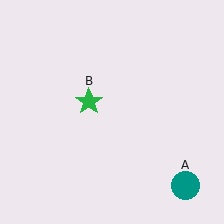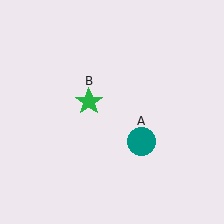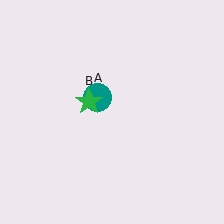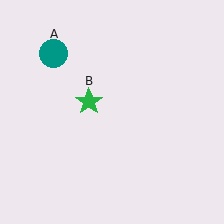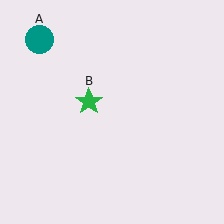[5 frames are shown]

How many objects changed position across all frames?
1 object changed position: teal circle (object A).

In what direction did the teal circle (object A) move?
The teal circle (object A) moved up and to the left.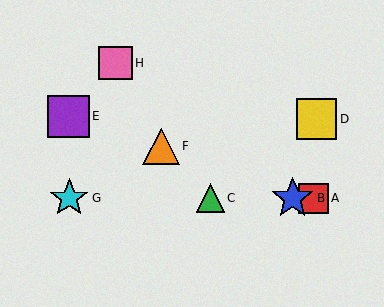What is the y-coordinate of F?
Object F is at y≈146.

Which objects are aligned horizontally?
Objects A, B, C, G are aligned horizontally.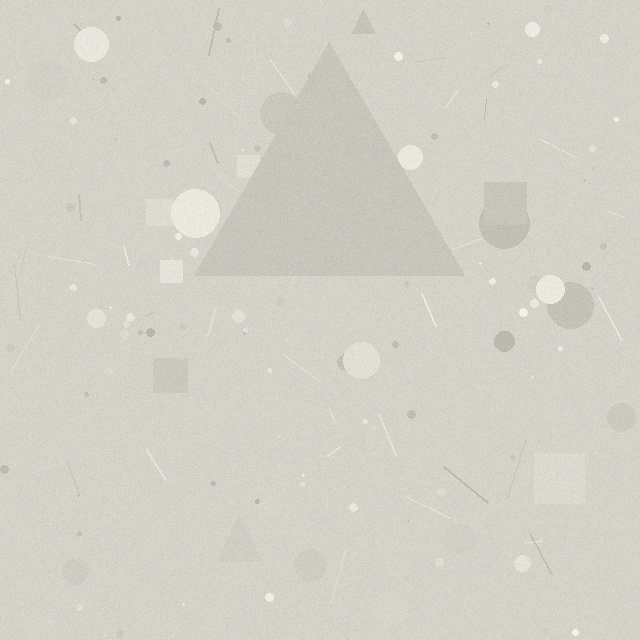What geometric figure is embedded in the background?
A triangle is embedded in the background.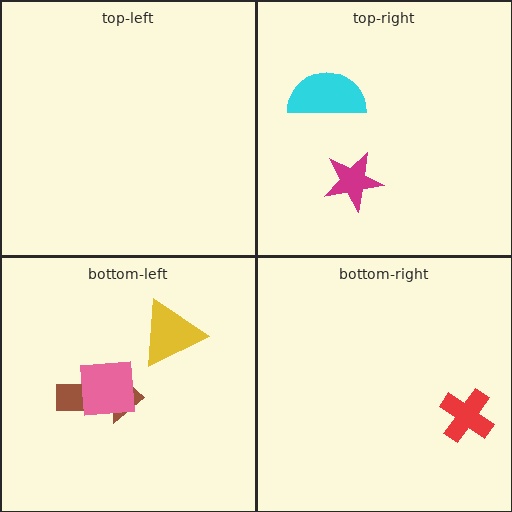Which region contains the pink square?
The bottom-left region.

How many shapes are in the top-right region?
2.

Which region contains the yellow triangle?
The bottom-left region.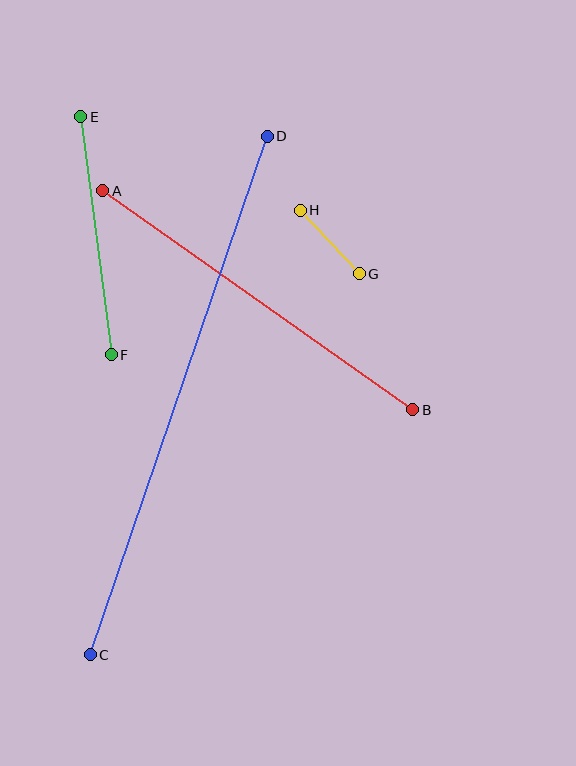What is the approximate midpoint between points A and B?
The midpoint is at approximately (258, 300) pixels.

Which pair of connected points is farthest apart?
Points C and D are farthest apart.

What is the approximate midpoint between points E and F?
The midpoint is at approximately (96, 236) pixels.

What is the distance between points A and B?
The distance is approximately 379 pixels.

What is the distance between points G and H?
The distance is approximately 87 pixels.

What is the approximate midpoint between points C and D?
The midpoint is at approximately (179, 395) pixels.